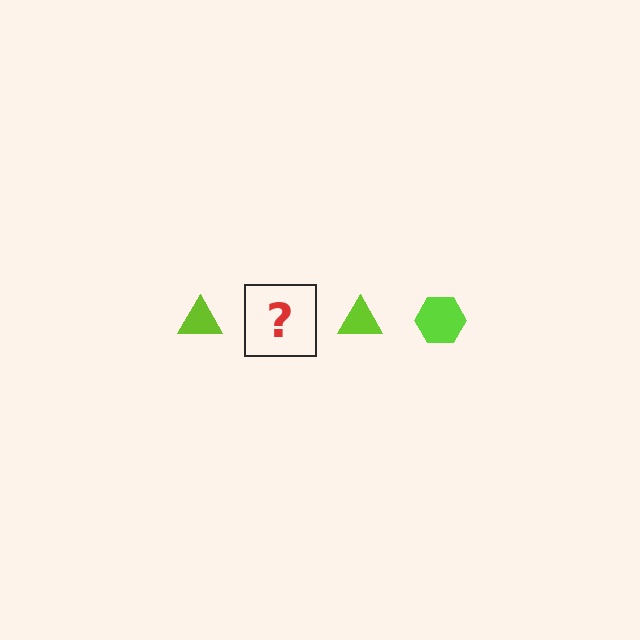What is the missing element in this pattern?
The missing element is a lime hexagon.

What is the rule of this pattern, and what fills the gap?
The rule is that the pattern cycles through triangle, hexagon shapes in lime. The gap should be filled with a lime hexagon.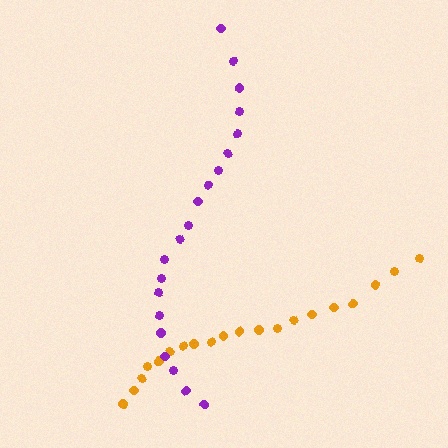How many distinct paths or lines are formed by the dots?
There are 2 distinct paths.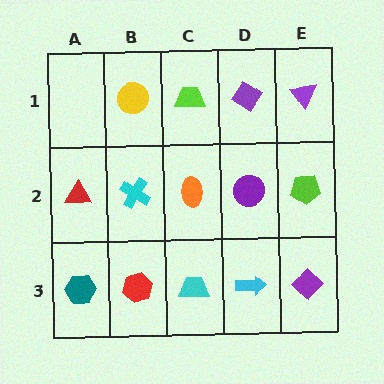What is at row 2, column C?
An orange ellipse.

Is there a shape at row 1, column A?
No, that cell is empty.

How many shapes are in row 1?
4 shapes.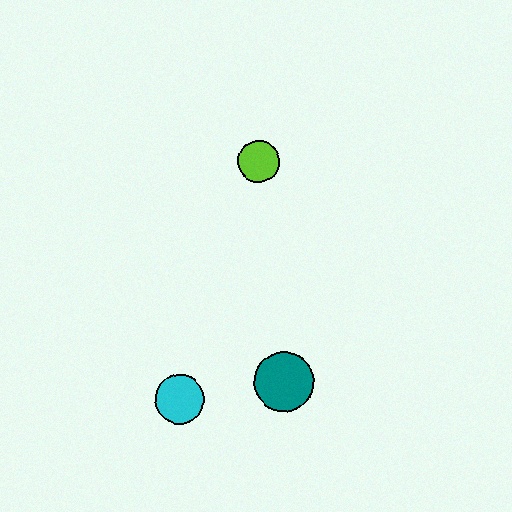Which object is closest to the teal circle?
The cyan circle is closest to the teal circle.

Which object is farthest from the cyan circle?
The lime circle is farthest from the cyan circle.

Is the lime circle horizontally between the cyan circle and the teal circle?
Yes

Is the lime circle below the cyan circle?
No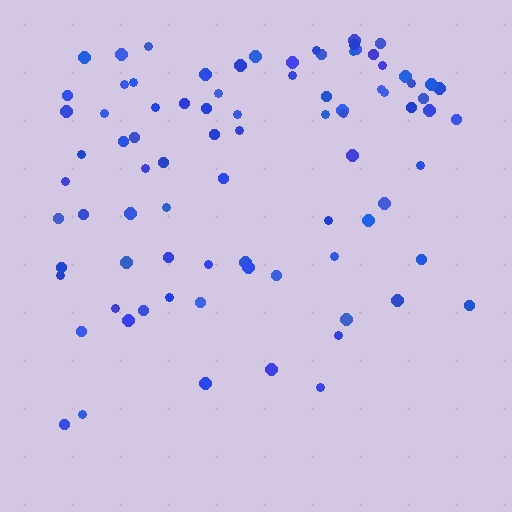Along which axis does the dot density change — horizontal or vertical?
Vertical.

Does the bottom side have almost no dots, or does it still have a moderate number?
Still a moderate number, just noticeably fewer than the top.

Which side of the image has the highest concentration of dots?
The top.